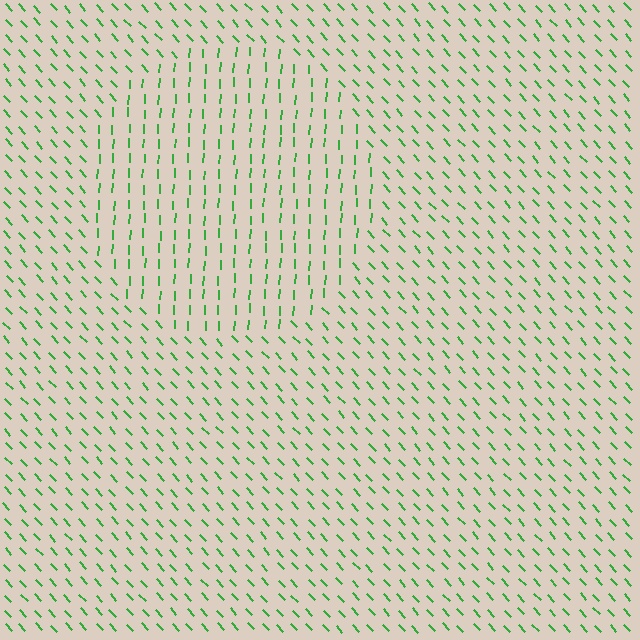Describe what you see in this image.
The image is filled with small green line segments. A circle region in the image has lines oriented differently from the surrounding lines, creating a visible texture boundary.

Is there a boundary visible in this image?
Yes, there is a texture boundary formed by a change in line orientation.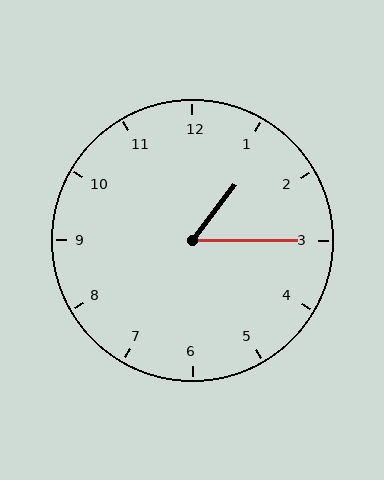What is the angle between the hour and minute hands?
Approximately 52 degrees.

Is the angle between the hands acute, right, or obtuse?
It is acute.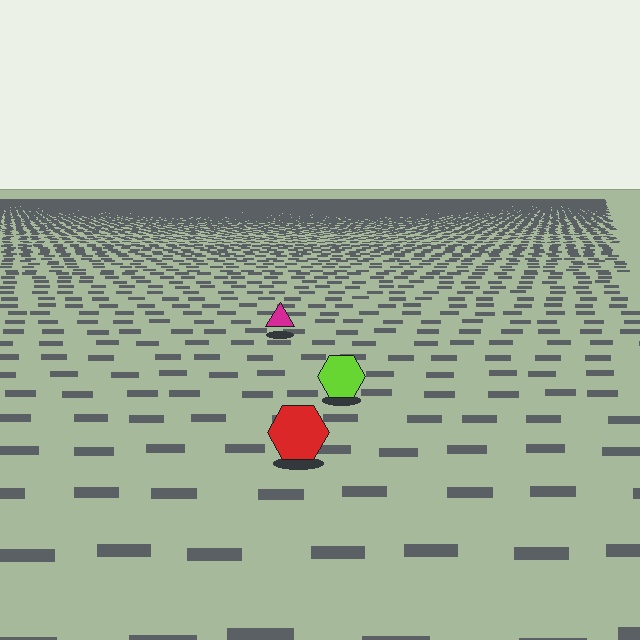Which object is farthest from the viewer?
The magenta triangle is farthest from the viewer. It appears smaller and the ground texture around it is denser.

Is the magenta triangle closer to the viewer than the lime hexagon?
No. The lime hexagon is closer — you can tell from the texture gradient: the ground texture is coarser near it.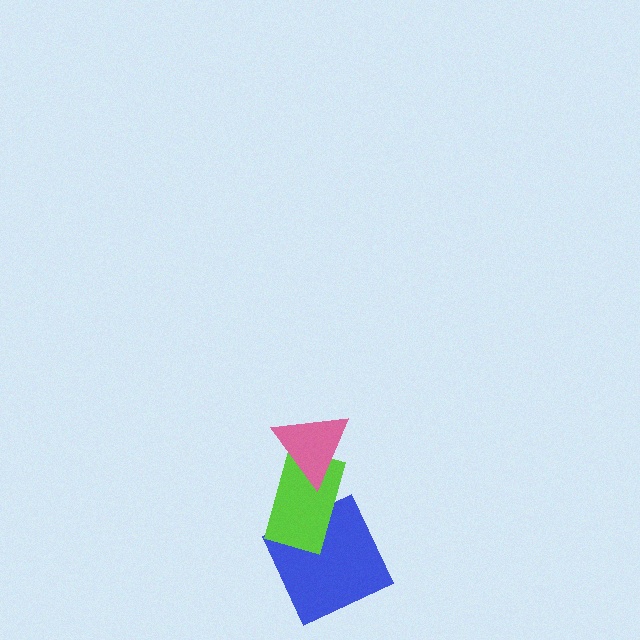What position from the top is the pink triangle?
The pink triangle is 1st from the top.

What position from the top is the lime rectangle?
The lime rectangle is 2nd from the top.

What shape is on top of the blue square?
The lime rectangle is on top of the blue square.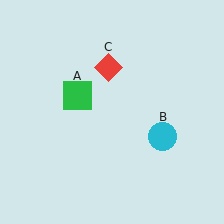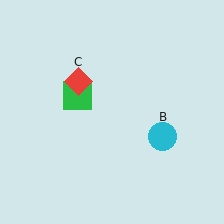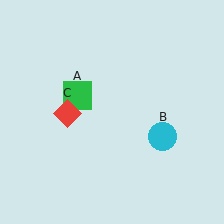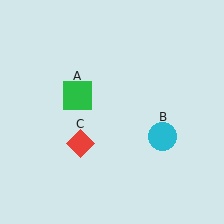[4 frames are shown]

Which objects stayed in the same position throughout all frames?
Green square (object A) and cyan circle (object B) remained stationary.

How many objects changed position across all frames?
1 object changed position: red diamond (object C).